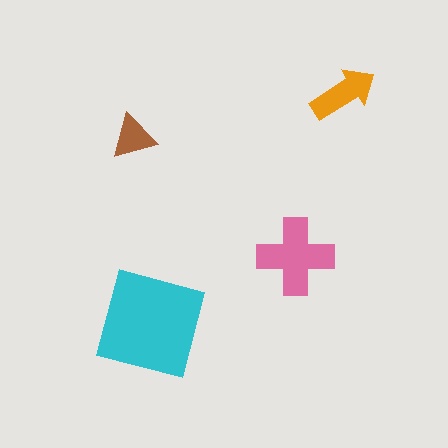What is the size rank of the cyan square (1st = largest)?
1st.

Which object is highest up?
The orange arrow is topmost.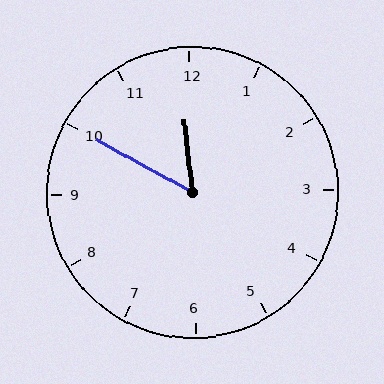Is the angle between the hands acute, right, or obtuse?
It is acute.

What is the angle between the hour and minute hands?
Approximately 55 degrees.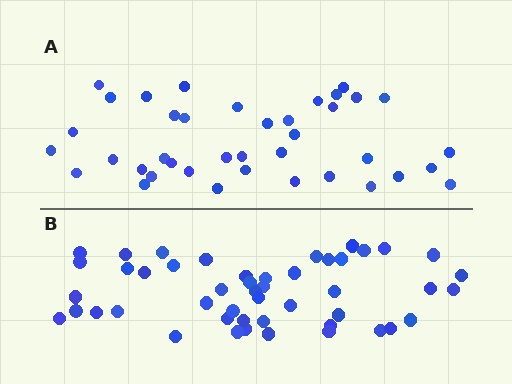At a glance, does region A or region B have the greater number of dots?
Region B (the bottom region) has more dots.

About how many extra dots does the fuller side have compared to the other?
Region B has roughly 8 or so more dots than region A.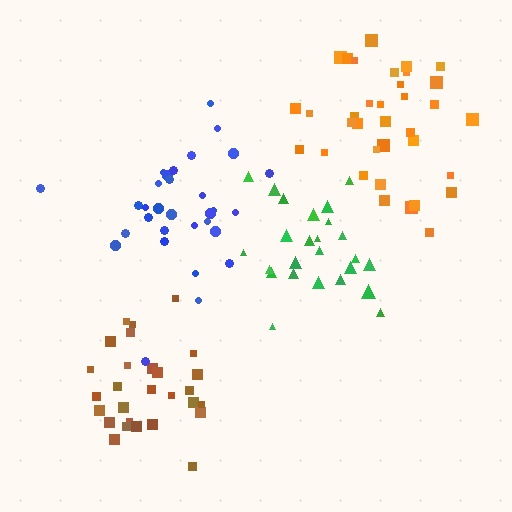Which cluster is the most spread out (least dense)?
Green.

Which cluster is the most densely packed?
Brown.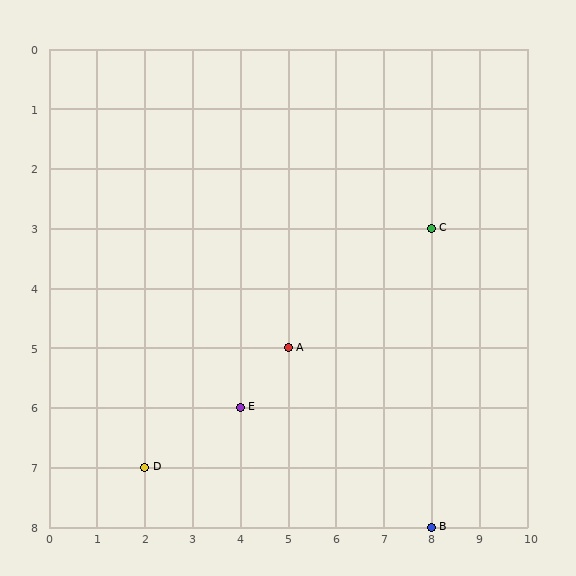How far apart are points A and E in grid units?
Points A and E are 1 column and 1 row apart (about 1.4 grid units diagonally).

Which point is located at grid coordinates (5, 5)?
Point A is at (5, 5).